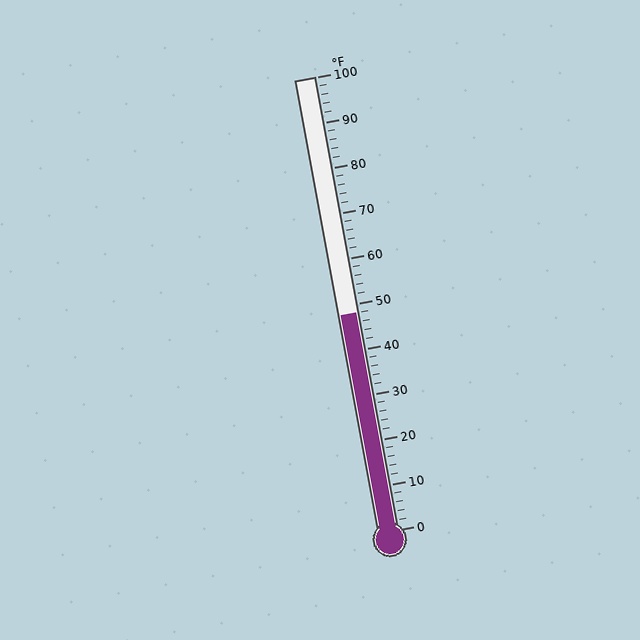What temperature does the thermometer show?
The thermometer shows approximately 48°F.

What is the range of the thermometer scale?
The thermometer scale ranges from 0°F to 100°F.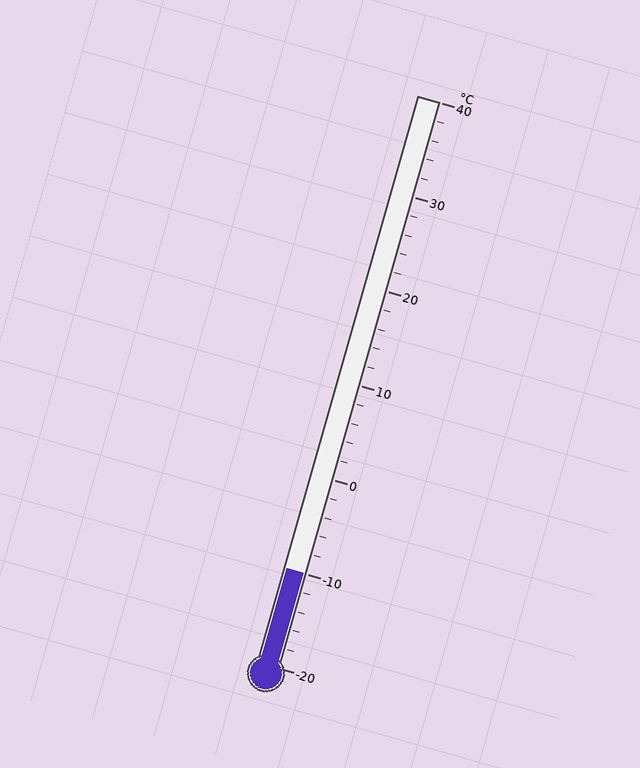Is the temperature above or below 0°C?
The temperature is below 0°C.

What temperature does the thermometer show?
The thermometer shows approximately -10°C.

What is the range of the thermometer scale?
The thermometer scale ranges from -20°C to 40°C.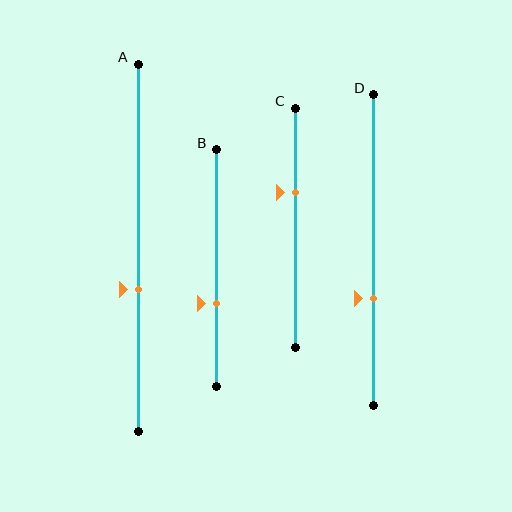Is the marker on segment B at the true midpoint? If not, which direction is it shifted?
No, the marker on segment B is shifted downward by about 15% of the segment length.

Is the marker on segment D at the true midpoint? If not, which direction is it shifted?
No, the marker on segment D is shifted downward by about 15% of the segment length.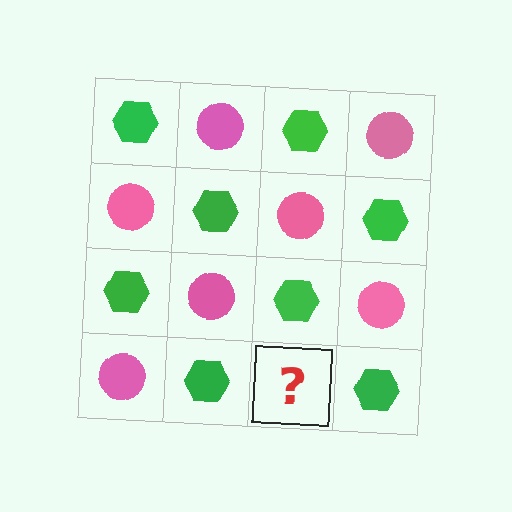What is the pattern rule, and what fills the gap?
The rule is that it alternates green hexagon and pink circle in a checkerboard pattern. The gap should be filled with a pink circle.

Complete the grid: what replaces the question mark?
The question mark should be replaced with a pink circle.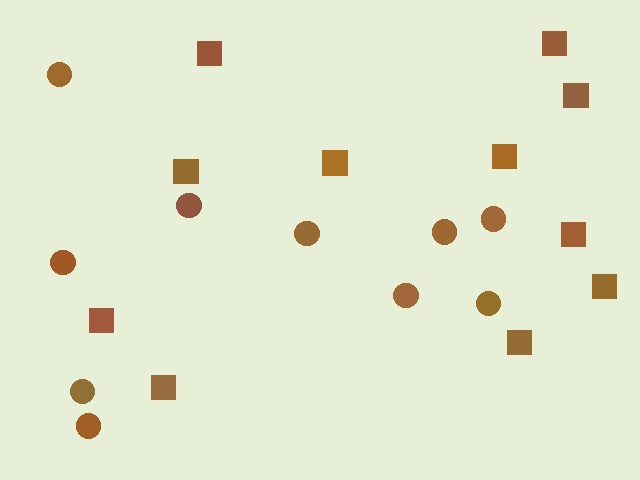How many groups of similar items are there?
There are 2 groups: one group of circles (10) and one group of squares (11).